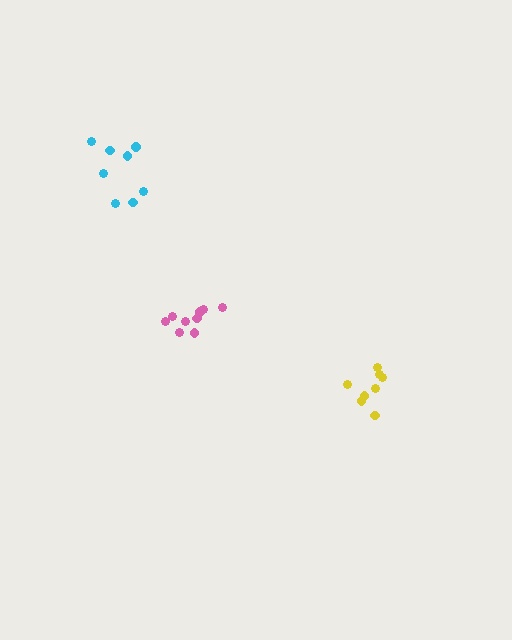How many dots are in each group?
Group 1: 9 dots, Group 2: 8 dots, Group 3: 8 dots (25 total).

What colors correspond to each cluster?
The clusters are colored: pink, cyan, yellow.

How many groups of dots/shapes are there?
There are 3 groups.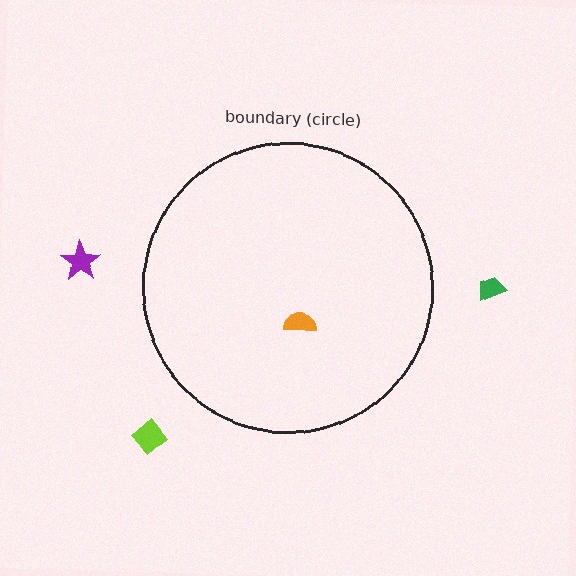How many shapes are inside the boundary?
1 inside, 3 outside.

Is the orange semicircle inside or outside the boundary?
Inside.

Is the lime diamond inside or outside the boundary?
Outside.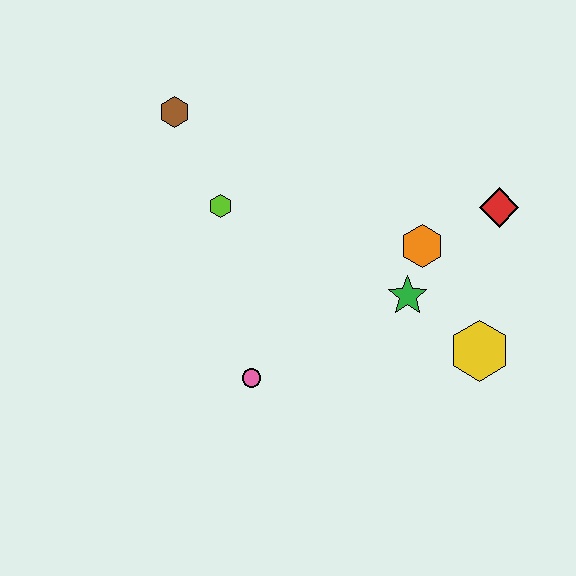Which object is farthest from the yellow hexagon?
The brown hexagon is farthest from the yellow hexagon.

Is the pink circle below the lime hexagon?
Yes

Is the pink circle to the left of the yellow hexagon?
Yes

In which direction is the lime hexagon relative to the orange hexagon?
The lime hexagon is to the left of the orange hexagon.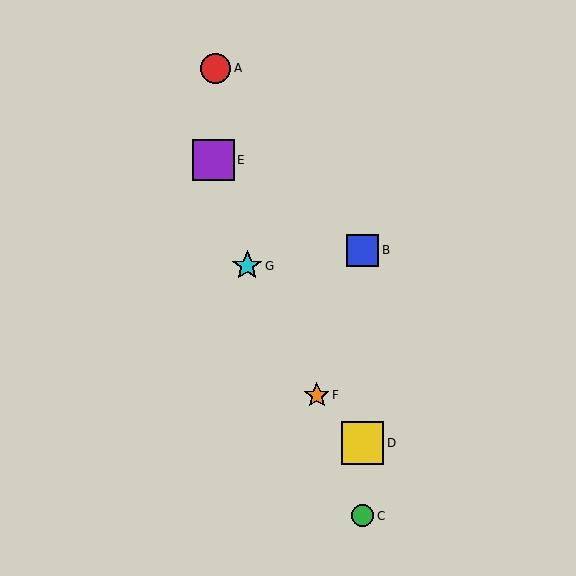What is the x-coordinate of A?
Object A is at x≈216.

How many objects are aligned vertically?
3 objects (B, C, D) are aligned vertically.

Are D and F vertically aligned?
No, D is at x≈362 and F is at x≈317.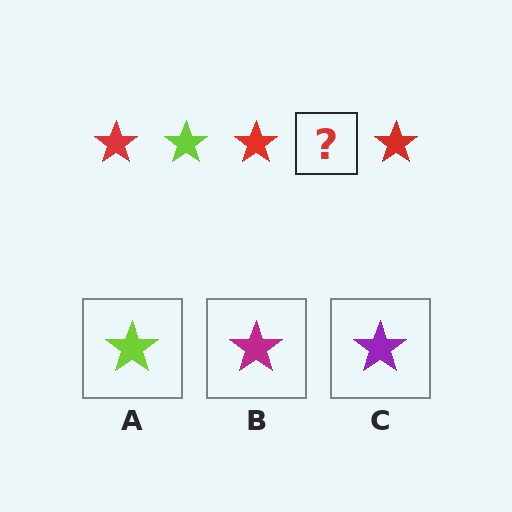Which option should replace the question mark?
Option A.